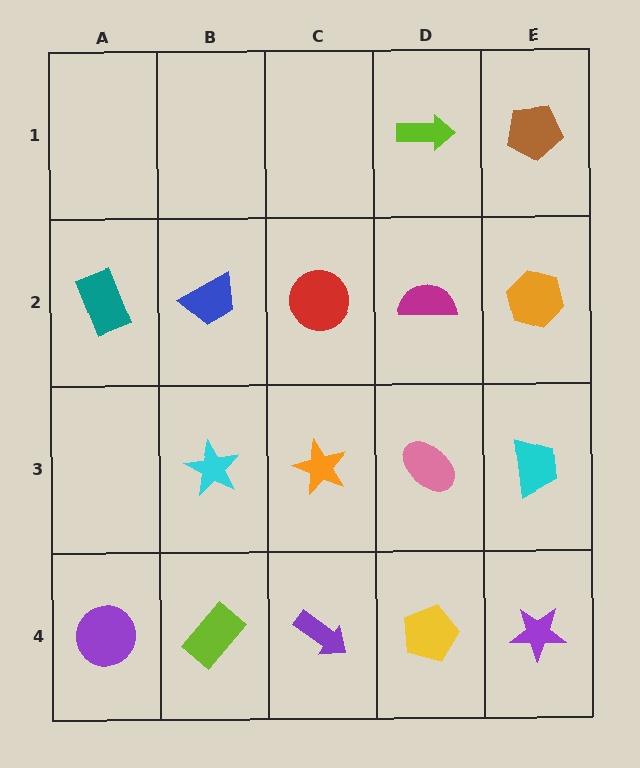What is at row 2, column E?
An orange hexagon.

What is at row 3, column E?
A cyan trapezoid.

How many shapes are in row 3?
4 shapes.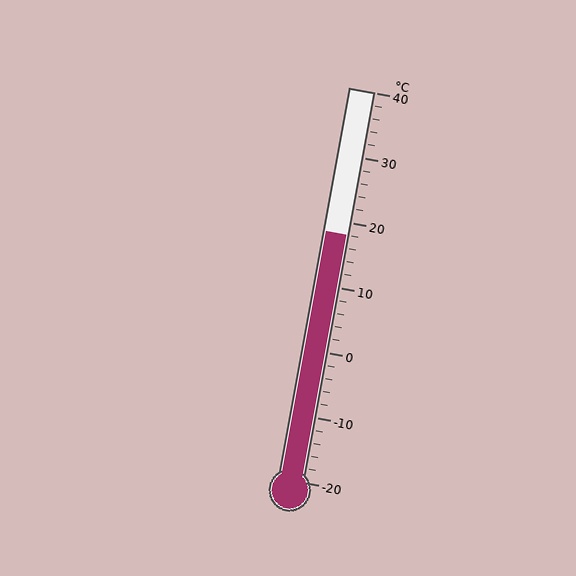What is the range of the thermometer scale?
The thermometer scale ranges from -20°C to 40°C.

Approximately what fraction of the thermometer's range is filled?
The thermometer is filled to approximately 65% of its range.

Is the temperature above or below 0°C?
The temperature is above 0°C.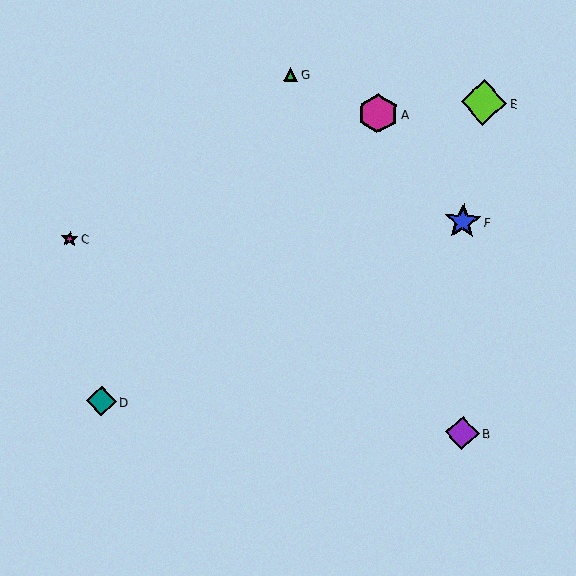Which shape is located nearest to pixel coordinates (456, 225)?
The blue star (labeled F) at (463, 221) is nearest to that location.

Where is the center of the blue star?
The center of the blue star is at (463, 221).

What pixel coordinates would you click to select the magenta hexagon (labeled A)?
Click at (378, 114) to select the magenta hexagon A.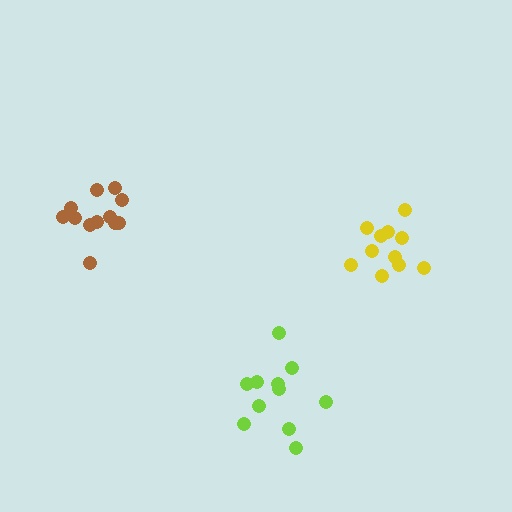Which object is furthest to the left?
The brown cluster is leftmost.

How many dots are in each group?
Group 1: 12 dots, Group 2: 11 dots, Group 3: 11 dots (34 total).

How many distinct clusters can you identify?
There are 3 distinct clusters.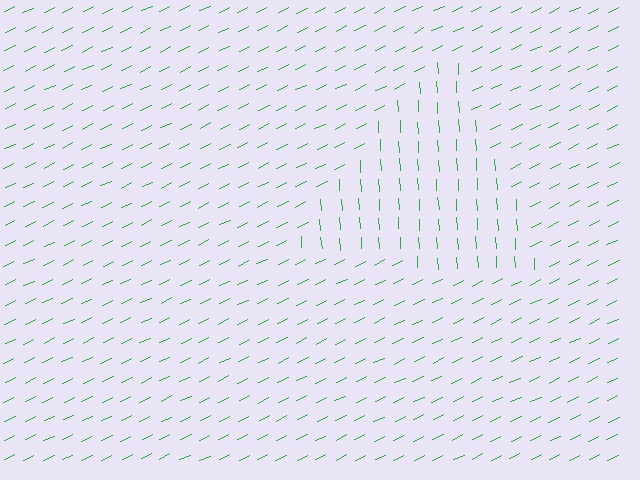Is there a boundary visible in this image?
Yes, there is a texture boundary formed by a change in line orientation.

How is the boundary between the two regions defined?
The boundary is defined purely by a change in line orientation (approximately 68 degrees difference). All lines are the same color and thickness.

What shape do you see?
I see a triangle.